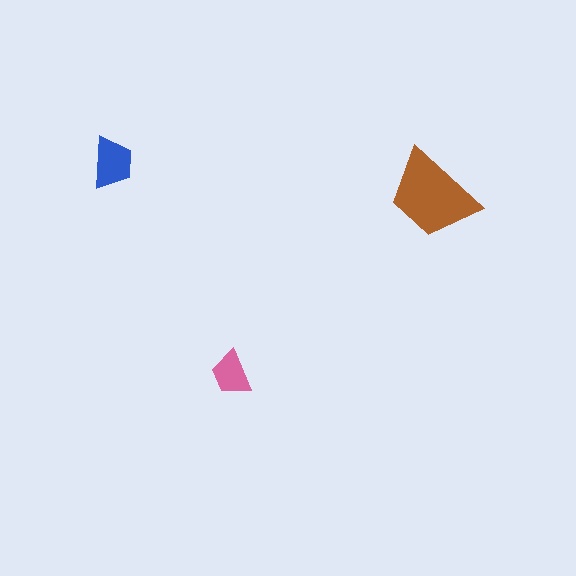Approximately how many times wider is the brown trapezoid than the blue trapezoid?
About 2 times wider.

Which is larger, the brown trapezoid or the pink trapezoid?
The brown one.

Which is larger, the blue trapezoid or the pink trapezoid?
The blue one.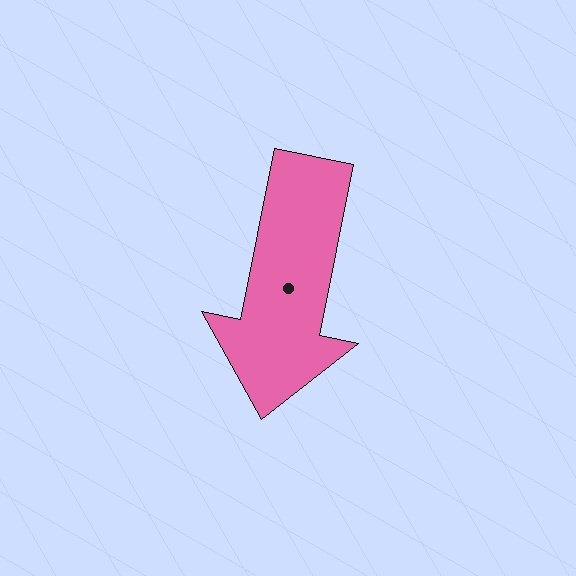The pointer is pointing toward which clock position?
Roughly 6 o'clock.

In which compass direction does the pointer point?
South.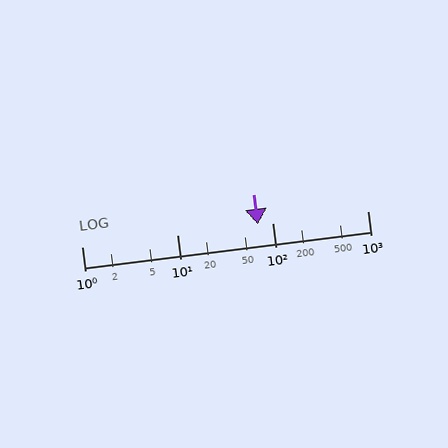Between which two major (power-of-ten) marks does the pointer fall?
The pointer is between 10 and 100.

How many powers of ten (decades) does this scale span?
The scale spans 3 decades, from 1 to 1000.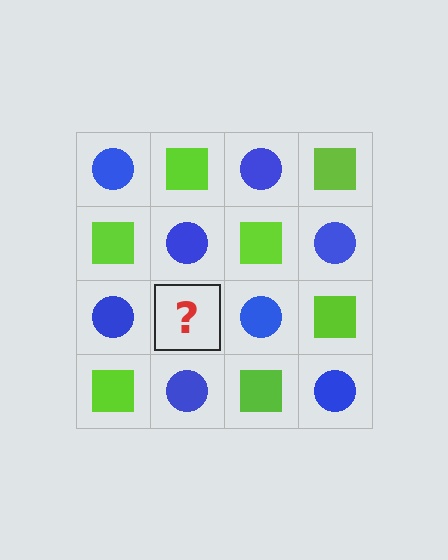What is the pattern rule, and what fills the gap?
The rule is that it alternates blue circle and lime square in a checkerboard pattern. The gap should be filled with a lime square.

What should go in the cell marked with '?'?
The missing cell should contain a lime square.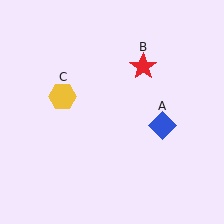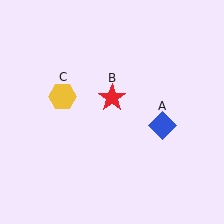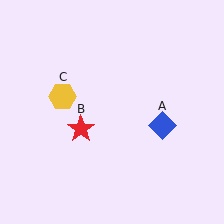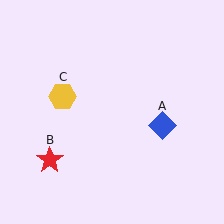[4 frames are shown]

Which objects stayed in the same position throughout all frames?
Blue diamond (object A) and yellow hexagon (object C) remained stationary.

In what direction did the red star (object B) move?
The red star (object B) moved down and to the left.